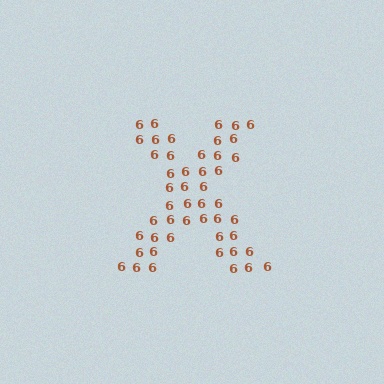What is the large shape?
The large shape is the letter X.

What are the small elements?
The small elements are digit 6's.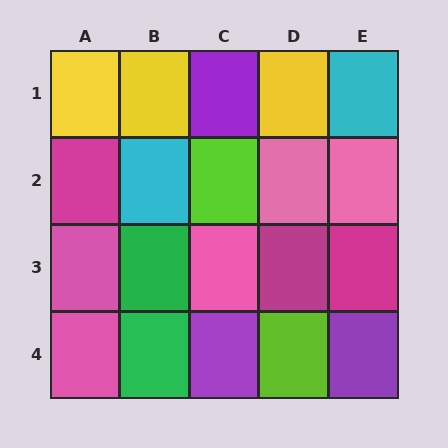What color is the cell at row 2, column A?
Magenta.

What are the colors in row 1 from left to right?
Yellow, yellow, purple, yellow, cyan.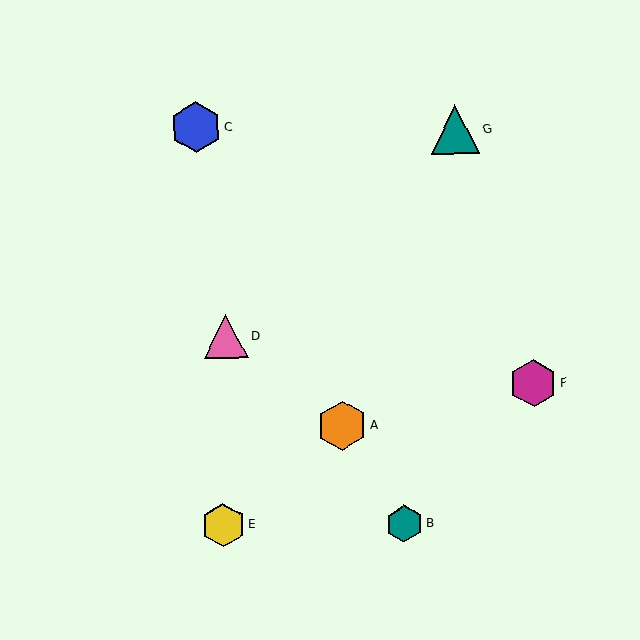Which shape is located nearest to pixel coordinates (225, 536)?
The yellow hexagon (labeled E) at (223, 525) is nearest to that location.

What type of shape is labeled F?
Shape F is a magenta hexagon.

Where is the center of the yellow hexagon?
The center of the yellow hexagon is at (223, 525).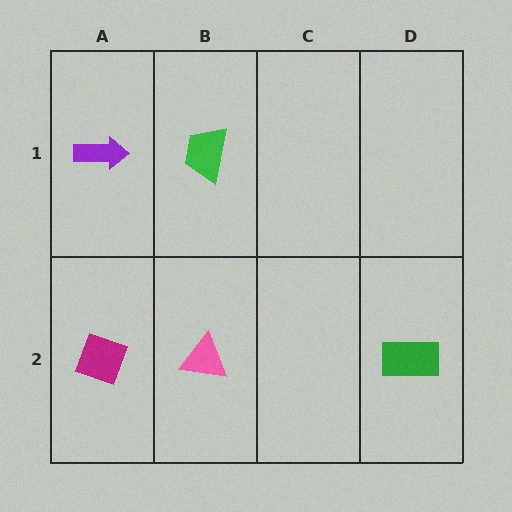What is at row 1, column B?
A green trapezoid.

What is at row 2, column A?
A magenta diamond.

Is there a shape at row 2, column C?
No, that cell is empty.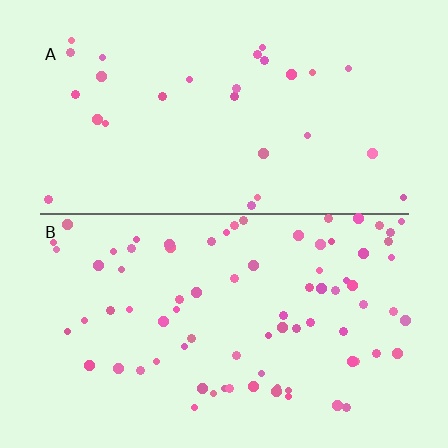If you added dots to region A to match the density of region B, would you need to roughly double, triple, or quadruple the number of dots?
Approximately triple.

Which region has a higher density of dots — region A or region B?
B (the bottom).